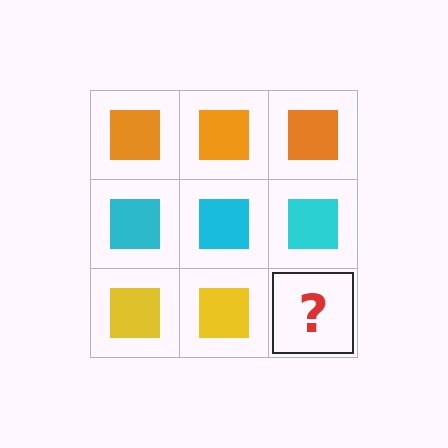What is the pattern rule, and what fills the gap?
The rule is that each row has a consistent color. The gap should be filled with a yellow square.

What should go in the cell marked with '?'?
The missing cell should contain a yellow square.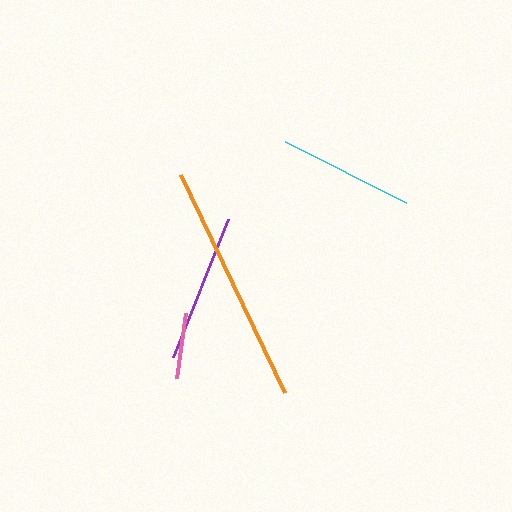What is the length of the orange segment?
The orange segment is approximately 242 pixels long.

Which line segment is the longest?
The orange line is the longest at approximately 242 pixels.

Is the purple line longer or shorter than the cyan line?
The purple line is longer than the cyan line.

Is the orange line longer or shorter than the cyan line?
The orange line is longer than the cyan line.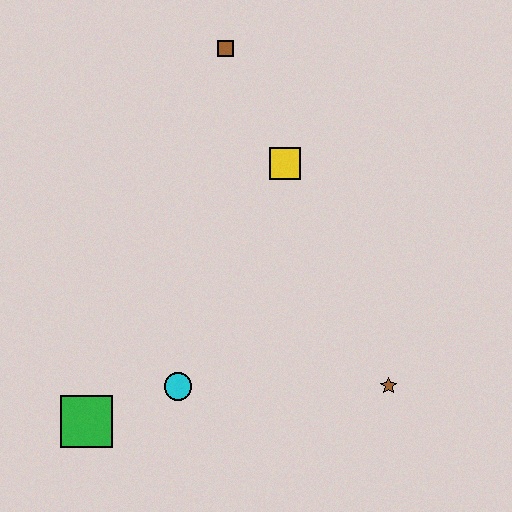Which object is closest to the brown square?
The yellow square is closest to the brown square.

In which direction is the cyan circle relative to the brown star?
The cyan circle is to the left of the brown star.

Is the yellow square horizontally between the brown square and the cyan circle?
No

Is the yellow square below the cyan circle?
No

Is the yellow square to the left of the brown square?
No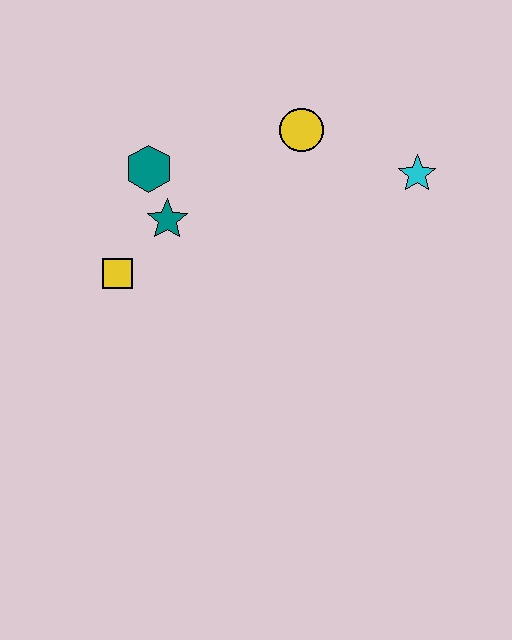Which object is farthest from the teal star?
The cyan star is farthest from the teal star.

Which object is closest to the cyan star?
The yellow circle is closest to the cyan star.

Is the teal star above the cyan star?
No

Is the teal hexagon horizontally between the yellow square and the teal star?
Yes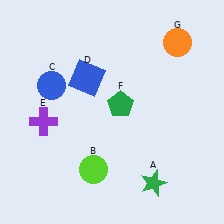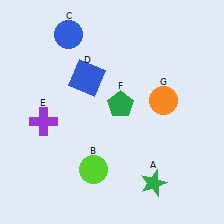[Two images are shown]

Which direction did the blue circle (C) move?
The blue circle (C) moved up.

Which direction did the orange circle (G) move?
The orange circle (G) moved down.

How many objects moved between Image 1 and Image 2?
2 objects moved between the two images.